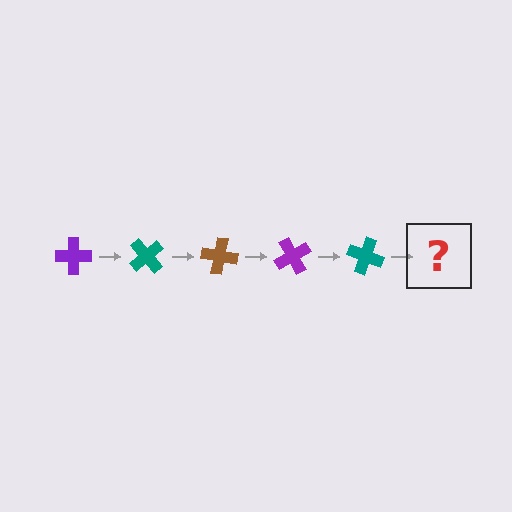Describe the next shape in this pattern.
It should be a brown cross, rotated 250 degrees from the start.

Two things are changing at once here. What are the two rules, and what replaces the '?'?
The two rules are that it rotates 50 degrees each step and the color cycles through purple, teal, and brown. The '?' should be a brown cross, rotated 250 degrees from the start.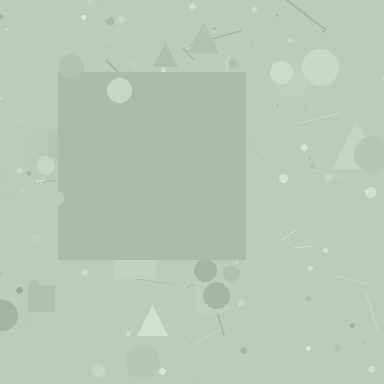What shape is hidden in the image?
A square is hidden in the image.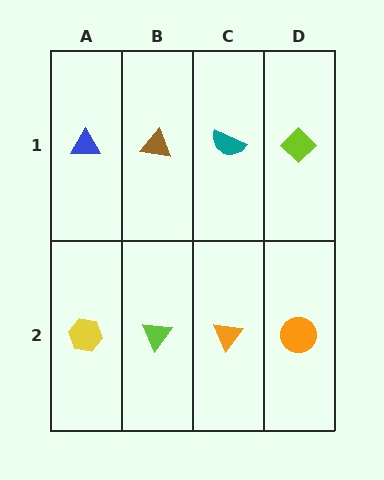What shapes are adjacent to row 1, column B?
A lime triangle (row 2, column B), a blue triangle (row 1, column A), a teal semicircle (row 1, column C).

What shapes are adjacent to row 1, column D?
An orange circle (row 2, column D), a teal semicircle (row 1, column C).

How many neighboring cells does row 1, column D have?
2.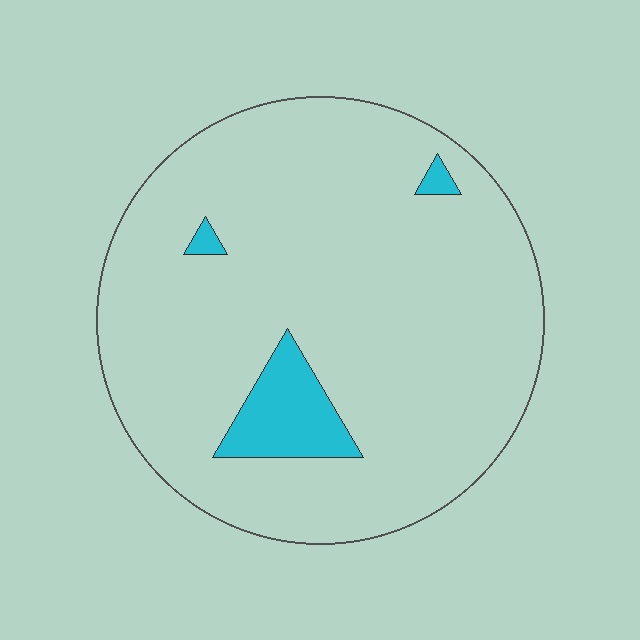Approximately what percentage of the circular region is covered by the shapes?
Approximately 10%.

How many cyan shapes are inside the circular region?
3.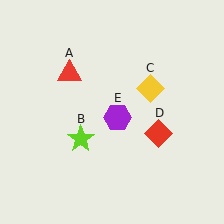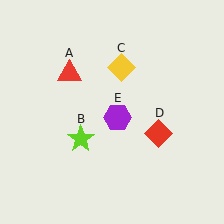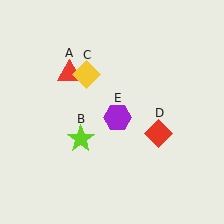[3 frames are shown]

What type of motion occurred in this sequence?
The yellow diamond (object C) rotated counterclockwise around the center of the scene.